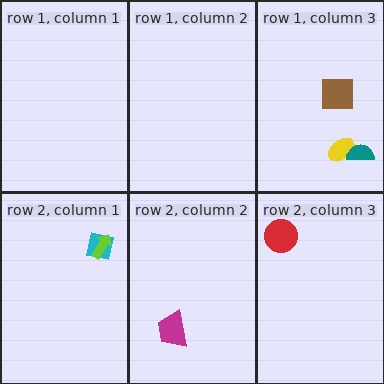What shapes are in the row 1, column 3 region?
The brown square, the yellow ellipse, the teal semicircle.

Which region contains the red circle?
The row 2, column 3 region.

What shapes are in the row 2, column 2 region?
The magenta trapezoid.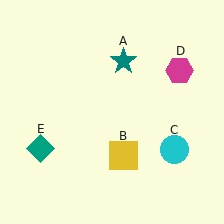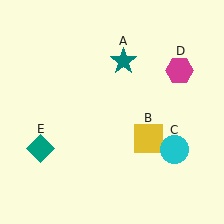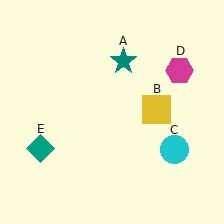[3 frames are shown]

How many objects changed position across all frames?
1 object changed position: yellow square (object B).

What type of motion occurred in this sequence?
The yellow square (object B) rotated counterclockwise around the center of the scene.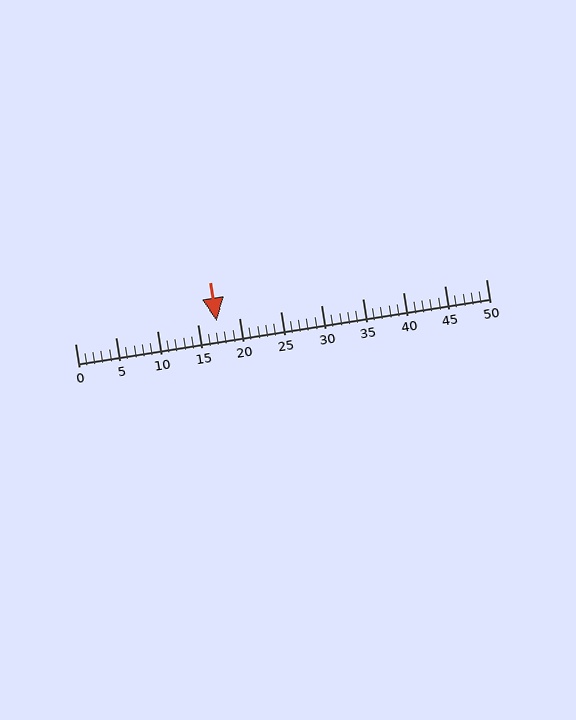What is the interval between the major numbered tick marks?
The major tick marks are spaced 5 units apart.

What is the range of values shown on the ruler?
The ruler shows values from 0 to 50.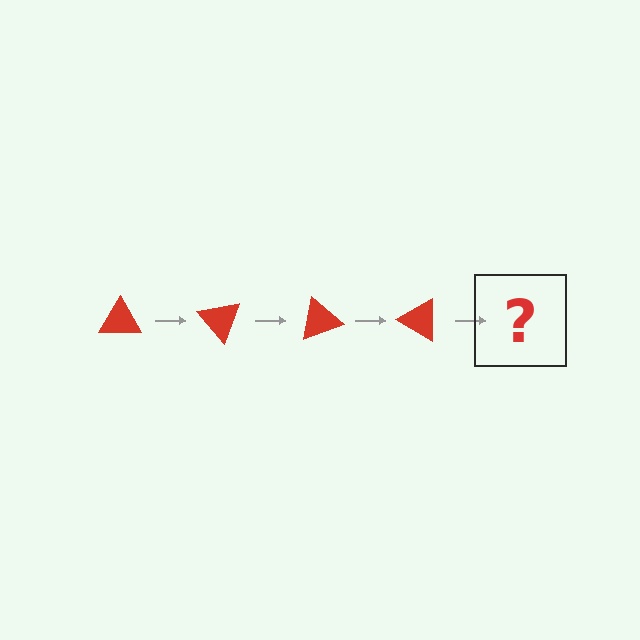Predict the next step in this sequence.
The next step is a red triangle rotated 200 degrees.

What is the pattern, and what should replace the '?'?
The pattern is that the triangle rotates 50 degrees each step. The '?' should be a red triangle rotated 200 degrees.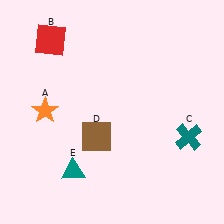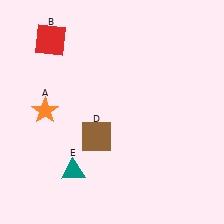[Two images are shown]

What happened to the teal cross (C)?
The teal cross (C) was removed in Image 2. It was in the bottom-right area of Image 1.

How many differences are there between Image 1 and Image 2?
There is 1 difference between the two images.